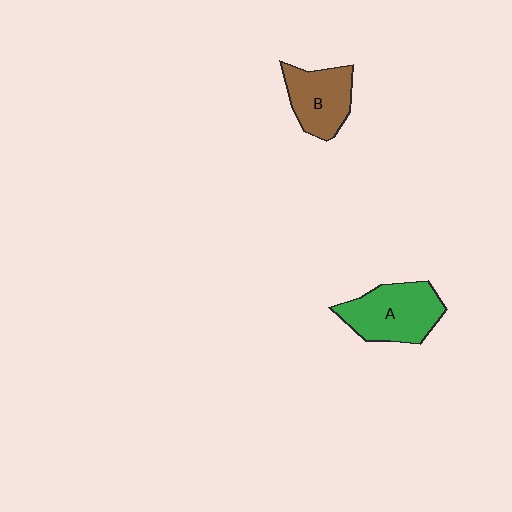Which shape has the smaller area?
Shape B (brown).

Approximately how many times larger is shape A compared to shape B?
Approximately 1.3 times.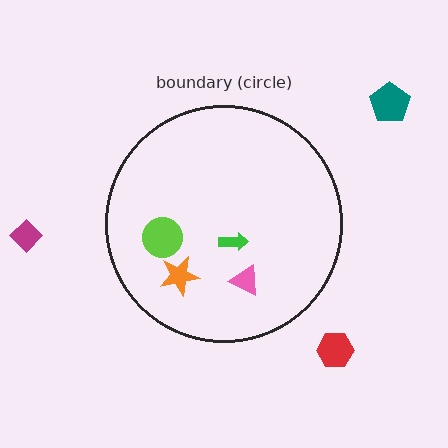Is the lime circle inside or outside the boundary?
Inside.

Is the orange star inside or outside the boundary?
Inside.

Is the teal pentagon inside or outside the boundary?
Outside.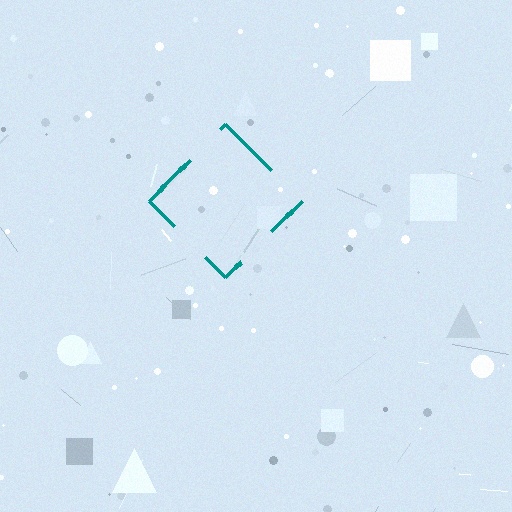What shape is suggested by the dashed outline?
The dashed outline suggests a diamond.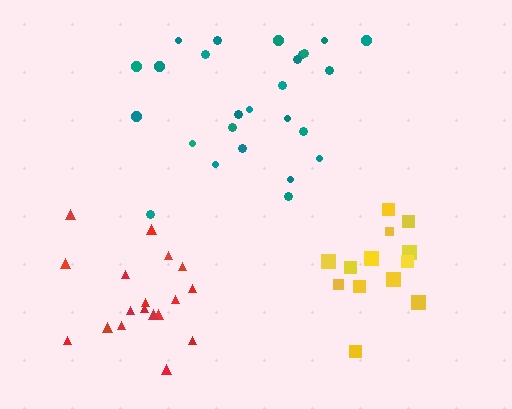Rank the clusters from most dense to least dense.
red, yellow, teal.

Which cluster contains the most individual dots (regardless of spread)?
Teal (26).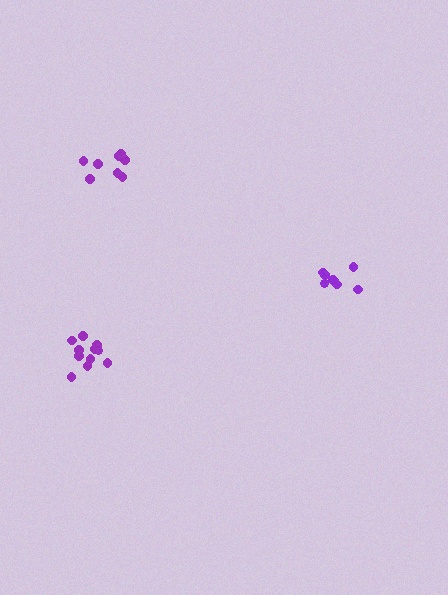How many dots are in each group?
Group 1: 8 dots, Group 2: 8 dots, Group 3: 11 dots (27 total).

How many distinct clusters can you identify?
There are 3 distinct clusters.